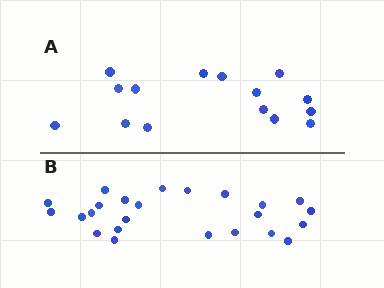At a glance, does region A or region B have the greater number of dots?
Region B (the bottom region) has more dots.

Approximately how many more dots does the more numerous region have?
Region B has roughly 8 or so more dots than region A.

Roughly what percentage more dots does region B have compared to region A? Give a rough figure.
About 60% more.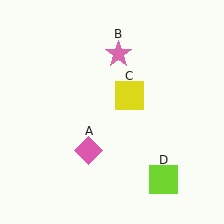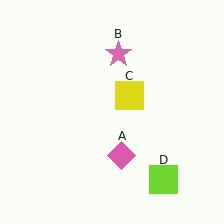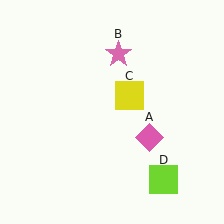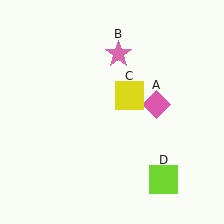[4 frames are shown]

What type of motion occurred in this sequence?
The pink diamond (object A) rotated counterclockwise around the center of the scene.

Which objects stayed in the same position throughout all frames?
Pink star (object B) and yellow square (object C) and lime square (object D) remained stationary.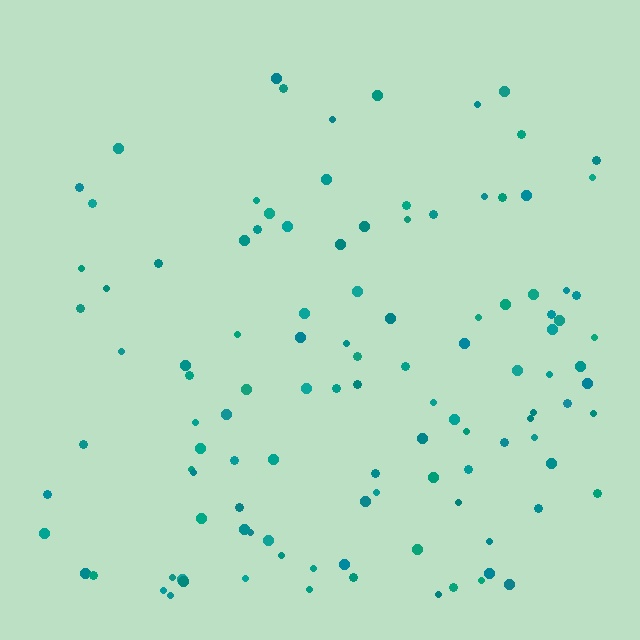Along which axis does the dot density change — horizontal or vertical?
Vertical.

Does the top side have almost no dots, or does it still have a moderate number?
Still a moderate number, just noticeably fewer than the bottom.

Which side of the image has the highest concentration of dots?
The bottom.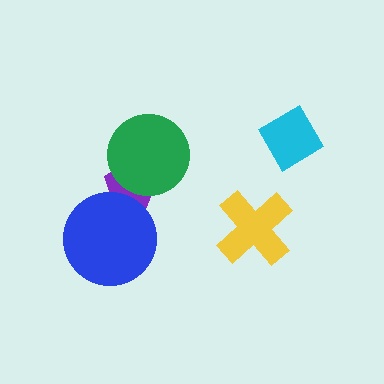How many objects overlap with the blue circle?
1 object overlaps with the blue circle.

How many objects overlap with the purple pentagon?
2 objects overlap with the purple pentagon.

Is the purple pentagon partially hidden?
Yes, it is partially covered by another shape.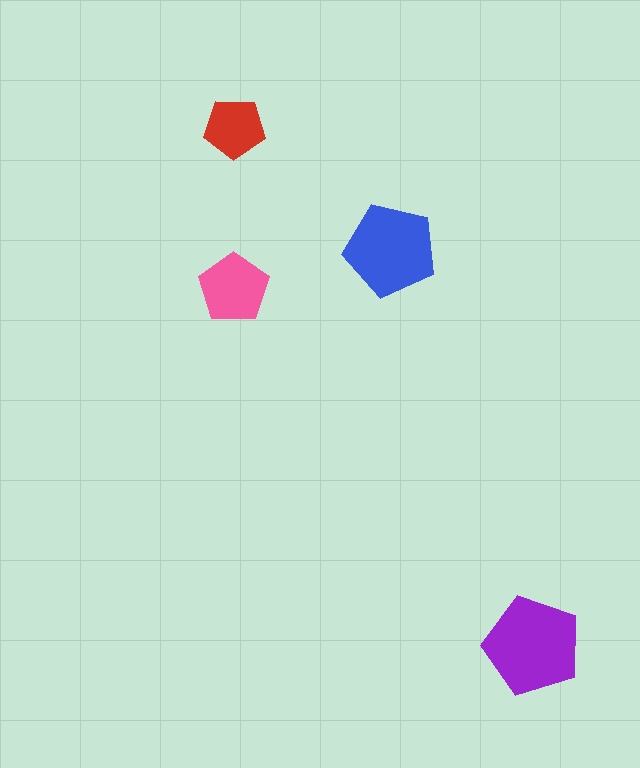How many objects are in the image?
There are 4 objects in the image.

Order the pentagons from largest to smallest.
the purple one, the blue one, the pink one, the red one.